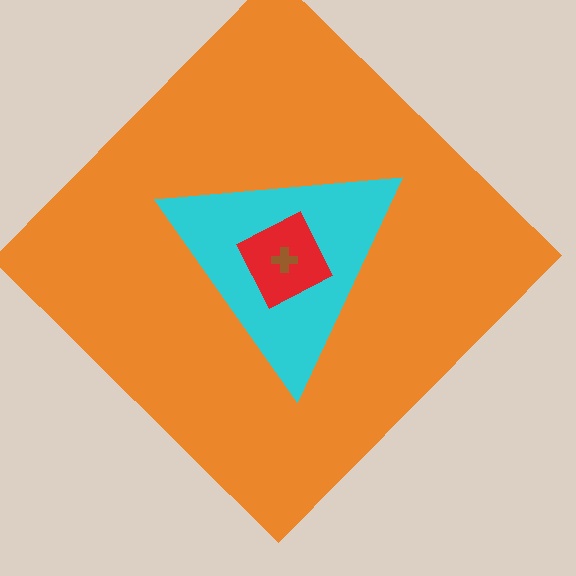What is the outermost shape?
The orange diamond.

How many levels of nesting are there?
4.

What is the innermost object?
The brown cross.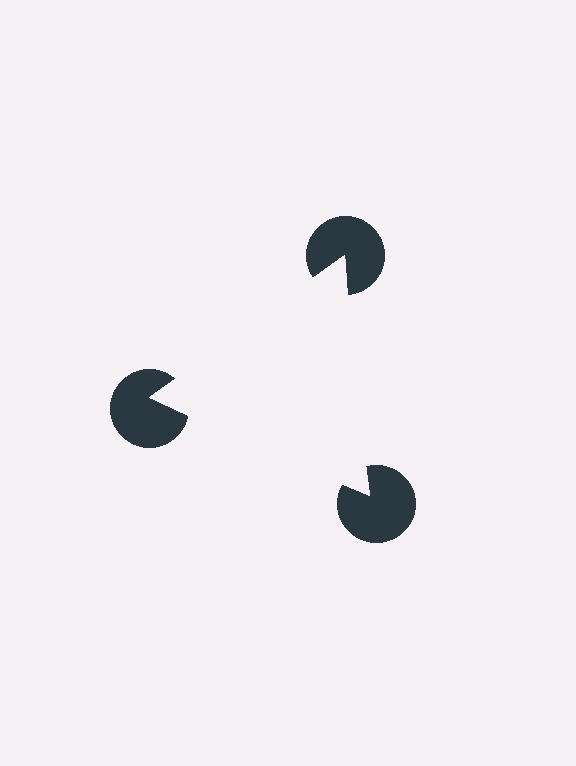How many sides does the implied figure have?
3 sides.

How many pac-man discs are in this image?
There are 3 — one at each vertex of the illusory triangle.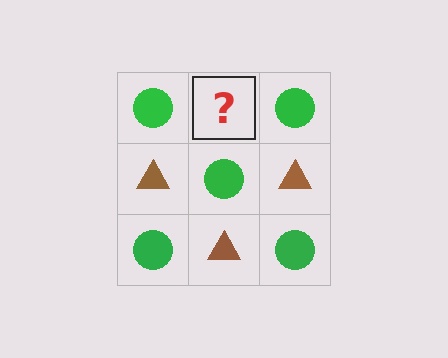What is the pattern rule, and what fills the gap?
The rule is that it alternates green circle and brown triangle in a checkerboard pattern. The gap should be filled with a brown triangle.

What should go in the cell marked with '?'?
The missing cell should contain a brown triangle.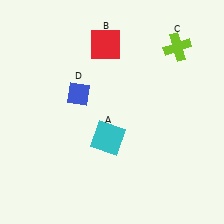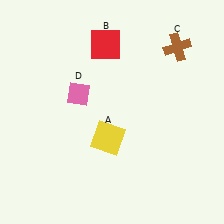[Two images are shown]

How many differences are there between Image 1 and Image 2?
There are 3 differences between the two images.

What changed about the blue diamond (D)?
In Image 1, D is blue. In Image 2, it changed to pink.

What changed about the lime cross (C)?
In Image 1, C is lime. In Image 2, it changed to brown.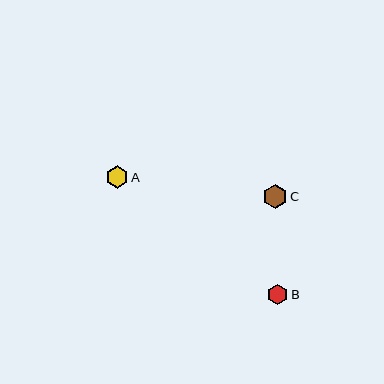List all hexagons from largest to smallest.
From largest to smallest: C, A, B.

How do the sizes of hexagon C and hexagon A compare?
Hexagon C and hexagon A are approximately the same size.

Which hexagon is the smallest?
Hexagon B is the smallest with a size of approximately 21 pixels.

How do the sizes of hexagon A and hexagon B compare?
Hexagon A and hexagon B are approximately the same size.